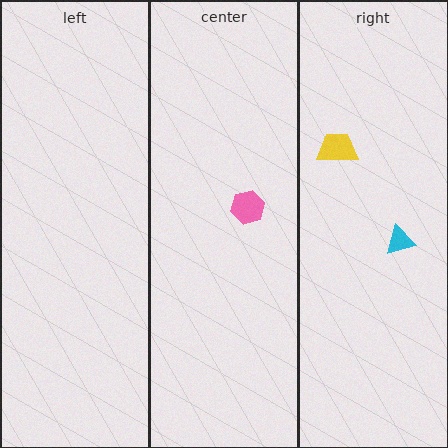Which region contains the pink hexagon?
The center region.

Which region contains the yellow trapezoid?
The right region.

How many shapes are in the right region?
2.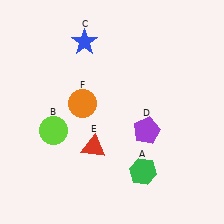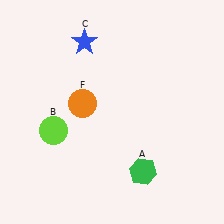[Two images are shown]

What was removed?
The purple pentagon (D), the red triangle (E) were removed in Image 2.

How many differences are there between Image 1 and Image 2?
There are 2 differences between the two images.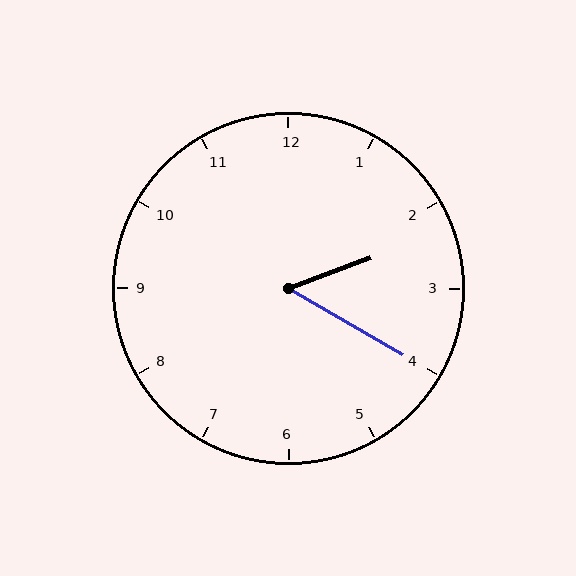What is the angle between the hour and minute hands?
Approximately 50 degrees.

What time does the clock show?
2:20.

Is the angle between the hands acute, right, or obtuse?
It is acute.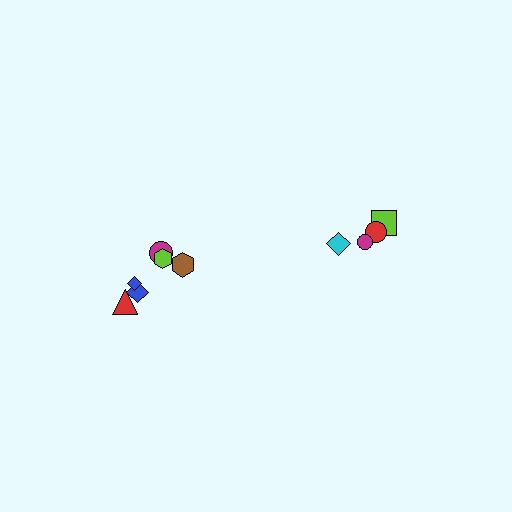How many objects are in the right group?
There are 4 objects.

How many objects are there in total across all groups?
There are 10 objects.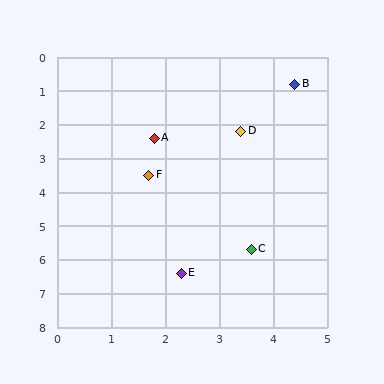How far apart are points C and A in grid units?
Points C and A are about 3.8 grid units apart.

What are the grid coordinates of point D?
Point D is at approximately (3.4, 2.2).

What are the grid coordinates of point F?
Point F is at approximately (1.7, 3.5).